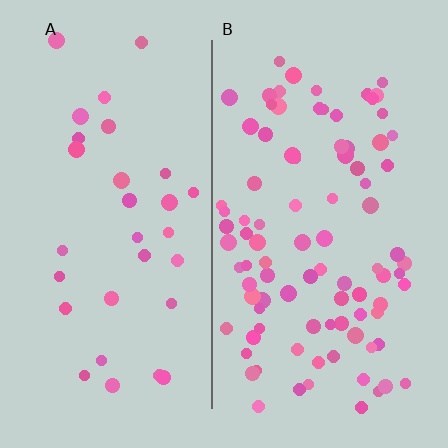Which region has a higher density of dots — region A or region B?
B (the right).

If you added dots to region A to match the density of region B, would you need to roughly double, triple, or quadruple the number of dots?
Approximately triple.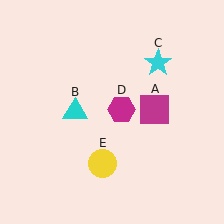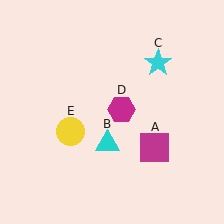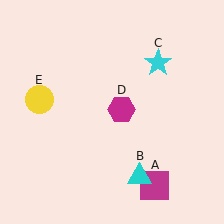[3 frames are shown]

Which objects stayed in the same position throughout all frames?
Cyan star (object C) and magenta hexagon (object D) remained stationary.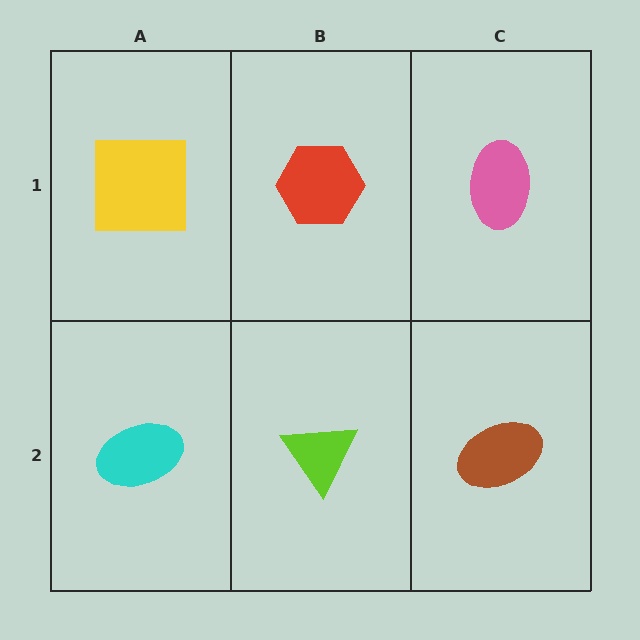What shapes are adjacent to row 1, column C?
A brown ellipse (row 2, column C), a red hexagon (row 1, column B).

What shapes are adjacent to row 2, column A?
A yellow square (row 1, column A), a lime triangle (row 2, column B).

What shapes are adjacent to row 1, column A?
A cyan ellipse (row 2, column A), a red hexagon (row 1, column B).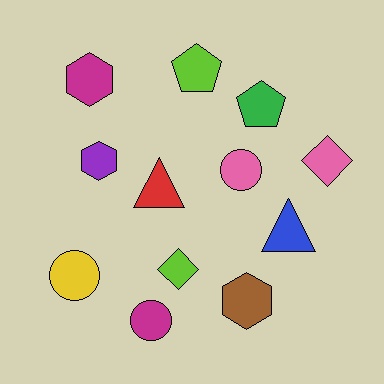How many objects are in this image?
There are 12 objects.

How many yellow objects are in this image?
There is 1 yellow object.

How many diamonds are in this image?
There are 2 diamonds.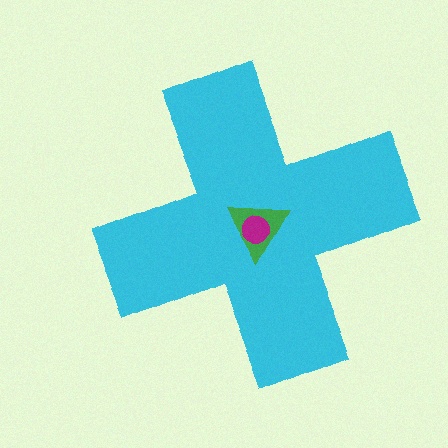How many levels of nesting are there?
3.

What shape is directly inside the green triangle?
The magenta circle.